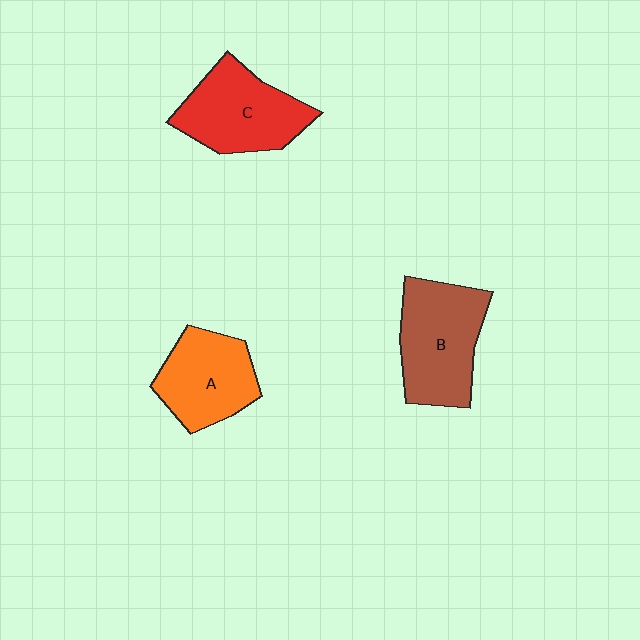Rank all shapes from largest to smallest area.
From largest to smallest: B (brown), C (red), A (orange).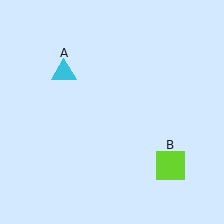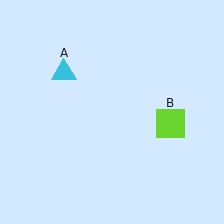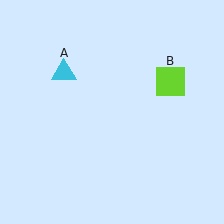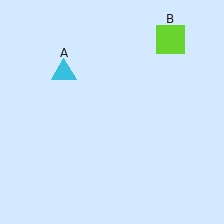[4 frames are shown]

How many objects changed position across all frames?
1 object changed position: lime square (object B).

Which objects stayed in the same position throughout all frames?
Cyan triangle (object A) remained stationary.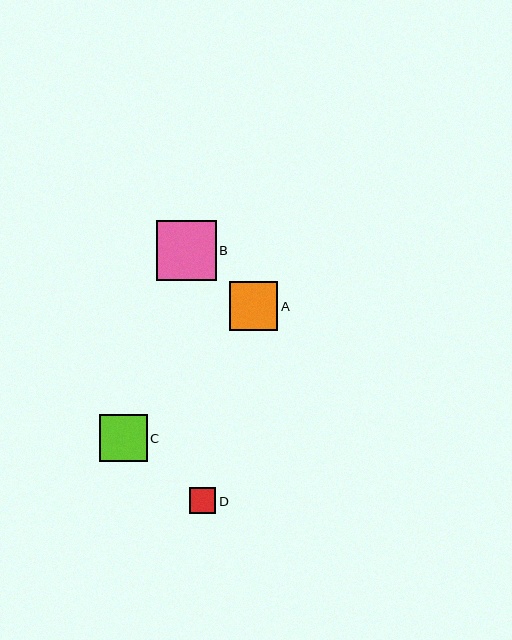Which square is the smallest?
Square D is the smallest with a size of approximately 26 pixels.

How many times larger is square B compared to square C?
Square B is approximately 1.3 times the size of square C.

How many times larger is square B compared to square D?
Square B is approximately 2.3 times the size of square D.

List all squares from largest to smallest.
From largest to smallest: B, A, C, D.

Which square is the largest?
Square B is the largest with a size of approximately 60 pixels.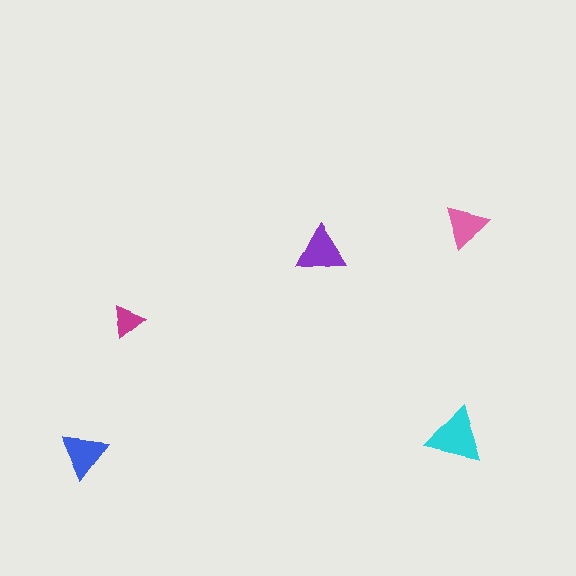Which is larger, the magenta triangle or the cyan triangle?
The cyan one.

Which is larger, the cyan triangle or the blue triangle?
The cyan one.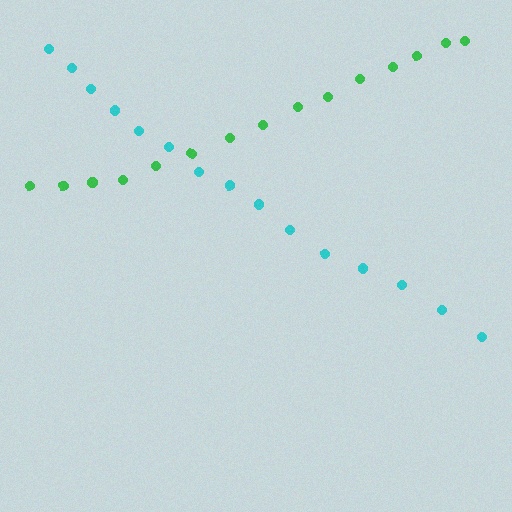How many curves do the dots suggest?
There are 2 distinct paths.